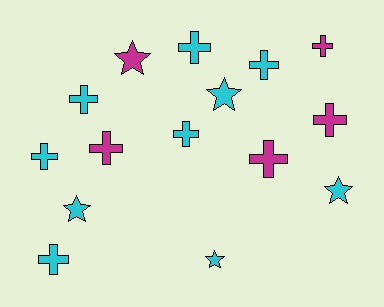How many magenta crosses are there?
There are 4 magenta crosses.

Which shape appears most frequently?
Cross, with 10 objects.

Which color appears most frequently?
Cyan, with 10 objects.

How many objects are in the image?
There are 15 objects.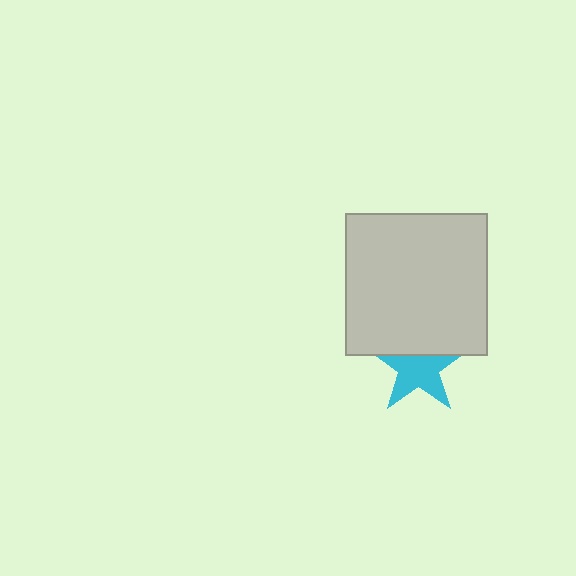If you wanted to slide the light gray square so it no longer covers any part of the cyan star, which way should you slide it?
Slide it up — that is the most direct way to separate the two shapes.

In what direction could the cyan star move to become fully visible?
The cyan star could move down. That would shift it out from behind the light gray square entirely.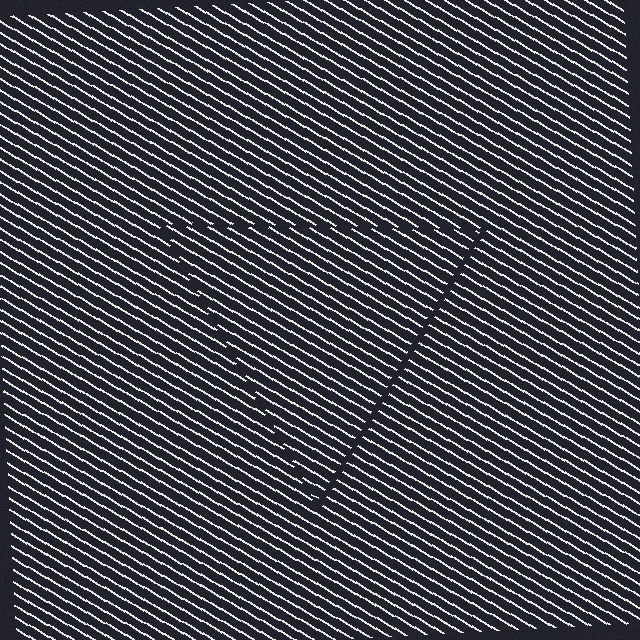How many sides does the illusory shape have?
3 sides — the line-ends trace a triangle.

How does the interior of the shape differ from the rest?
The interior of the shape contains the same grating, shifted by half a period — the contour is defined by the phase discontinuity where line-ends from the inner and outer gratings abut.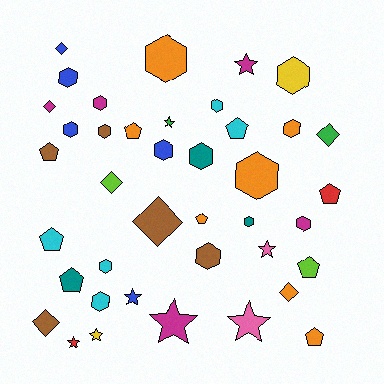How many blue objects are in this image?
There are 5 blue objects.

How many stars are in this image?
There are 8 stars.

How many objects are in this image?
There are 40 objects.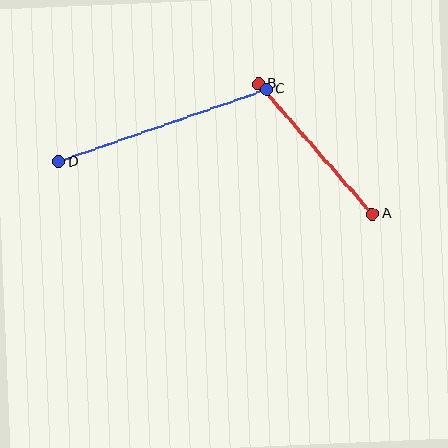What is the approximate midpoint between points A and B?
The midpoint is at approximately (316, 149) pixels.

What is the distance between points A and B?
The distance is approximately 173 pixels.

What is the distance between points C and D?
The distance is approximately 220 pixels.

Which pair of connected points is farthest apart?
Points C and D are farthest apart.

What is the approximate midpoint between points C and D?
The midpoint is at approximately (163, 125) pixels.